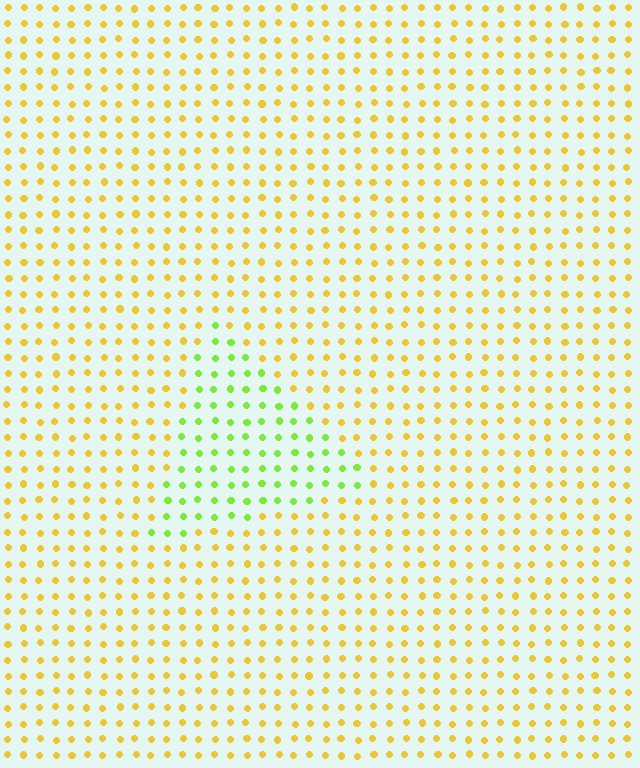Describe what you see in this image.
The image is filled with small yellow elements in a uniform arrangement. A triangle-shaped region is visible where the elements are tinted to a slightly different hue, forming a subtle color boundary.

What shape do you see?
I see a triangle.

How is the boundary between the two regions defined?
The boundary is defined purely by a slight shift in hue (about 49 degrees). Spacing, size, and orientation are identical on both sides.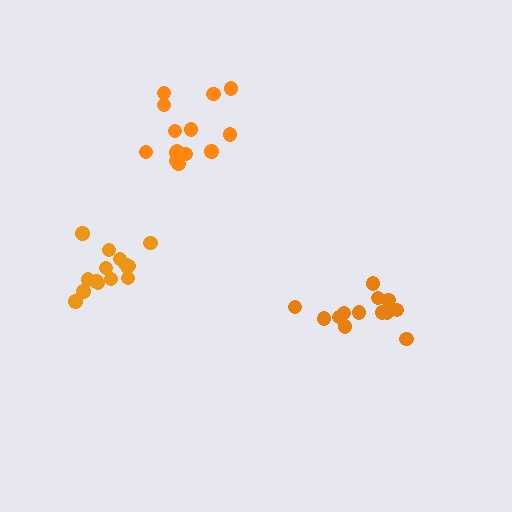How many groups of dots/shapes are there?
There are 3 groups.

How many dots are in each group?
Group 1: 15 dots, Group 2: 14 dots, Group 3: 13 dots (42 total).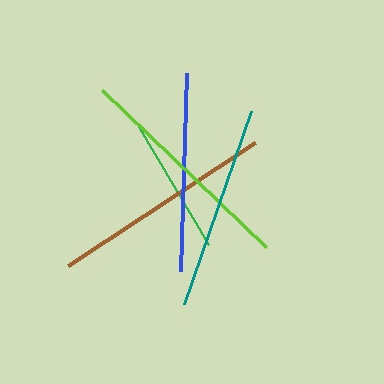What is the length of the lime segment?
The lime segment is approximately 227 pixels long.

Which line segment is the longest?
The lime line is the longest at approximately 227 pixels.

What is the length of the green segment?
The green segment is approximately 137 pixels long.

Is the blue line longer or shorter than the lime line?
The lime line is longer than the blue line.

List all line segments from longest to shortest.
From longest to shortest: lime, brown, teal, blue, green.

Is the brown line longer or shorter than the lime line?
The lime line is longer than the brown line.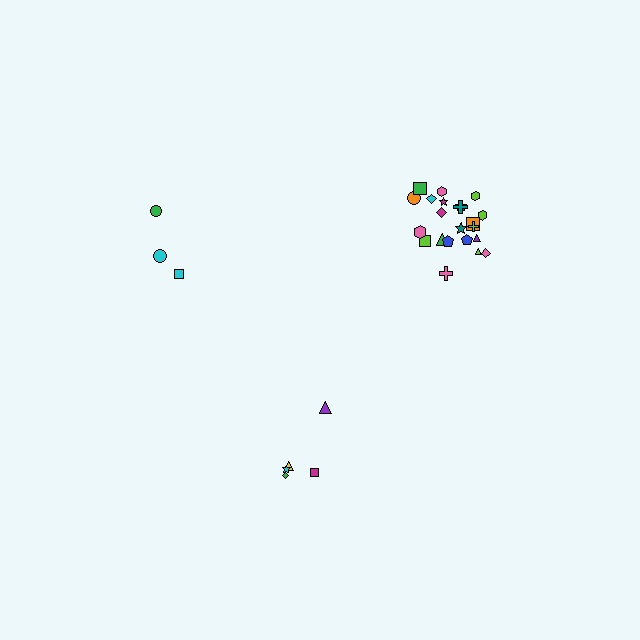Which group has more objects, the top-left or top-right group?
The top-right group.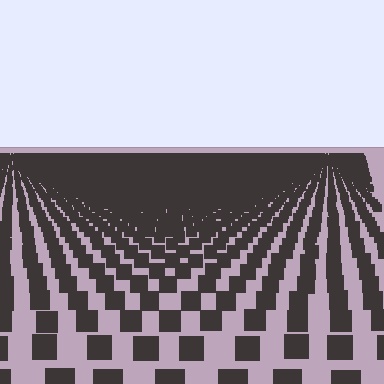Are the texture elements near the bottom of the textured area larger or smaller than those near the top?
Larger. Near the bottom, elements are closer to the viewer and appear at a bigger on-screen size.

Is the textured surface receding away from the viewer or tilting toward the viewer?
The surface is receding away from the viewer. Texture elements get smaller and denser toward the top.